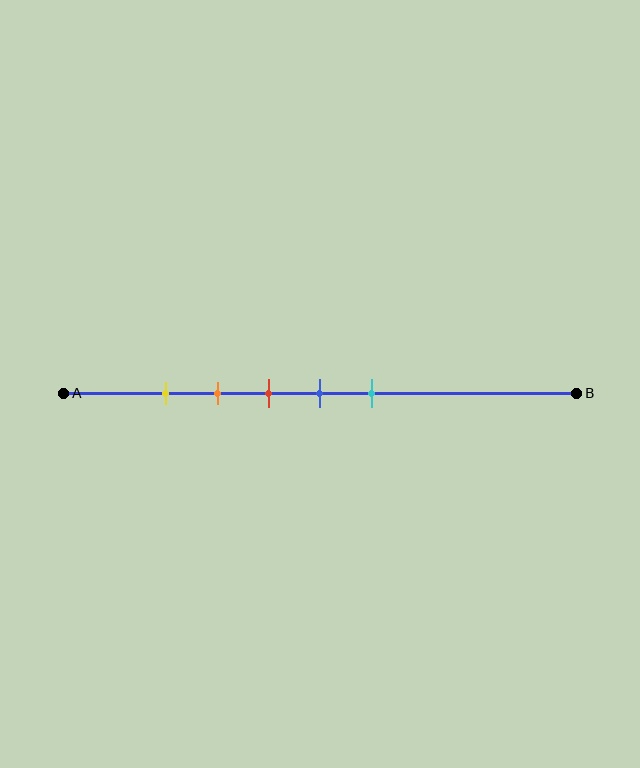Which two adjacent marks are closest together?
The yellow and orange marks are the closest adjacent pair.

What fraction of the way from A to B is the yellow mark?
The yellow mark is approximately 20% (0.2) of the way from A to B.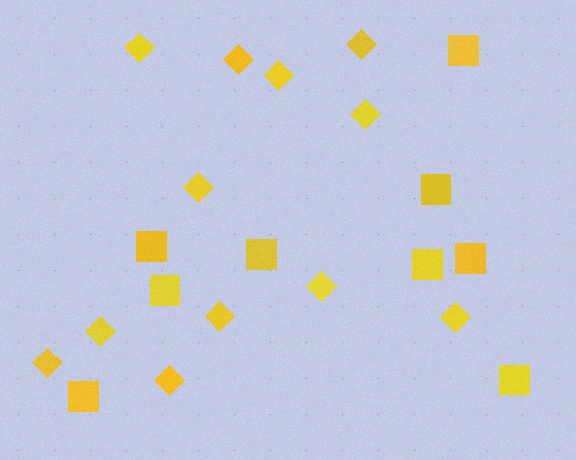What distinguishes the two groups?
There are 2 groups: one group of squares (9) and one group of diamonds (12).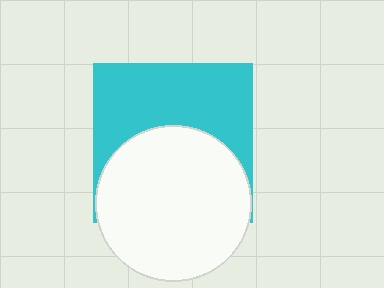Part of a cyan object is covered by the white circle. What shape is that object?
It is a square.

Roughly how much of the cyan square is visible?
About half of it is visible (roughly 50%).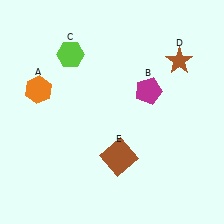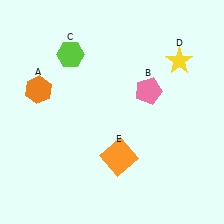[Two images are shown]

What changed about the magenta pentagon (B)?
In Image 1, B is magenta. In Image 2, it changed to pink.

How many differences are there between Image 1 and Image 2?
There are 3 differences between the two images.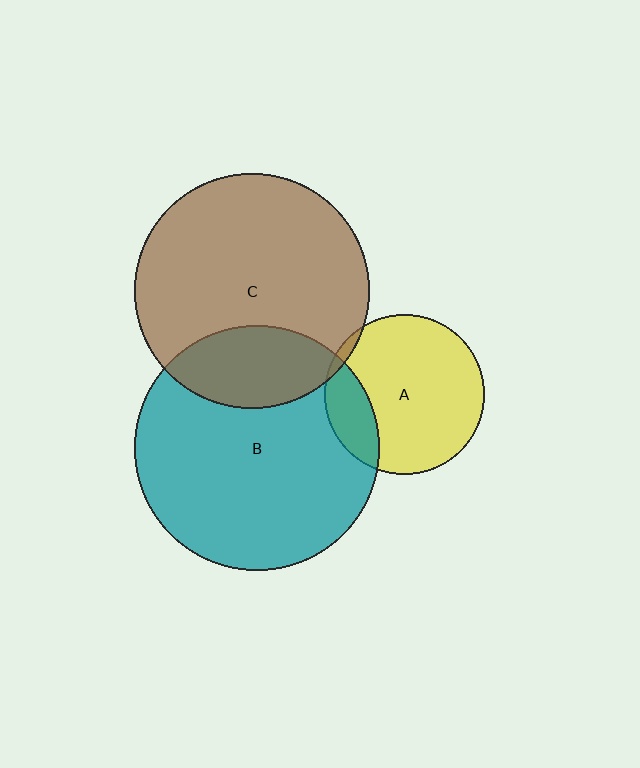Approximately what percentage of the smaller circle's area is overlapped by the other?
Approximately 20%.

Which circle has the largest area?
Circle B (teal).